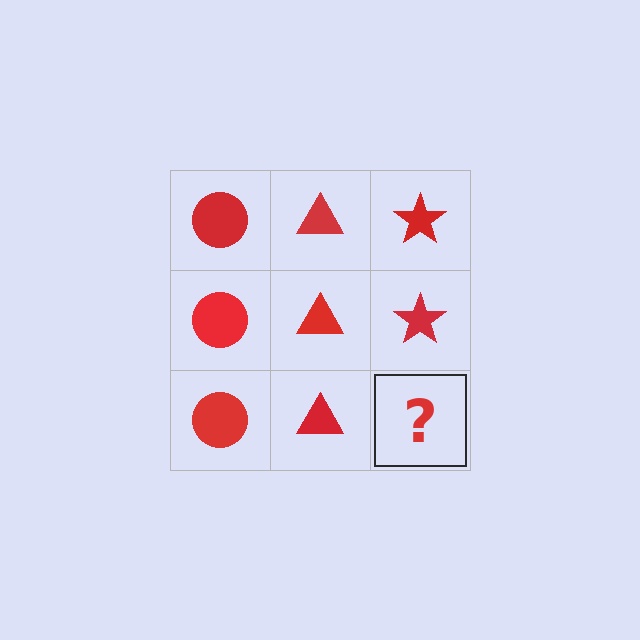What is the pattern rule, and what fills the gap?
The rule is that each column has a consistent shape. The gap should be filled with a red star.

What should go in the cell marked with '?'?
The missing cell should contain a red star.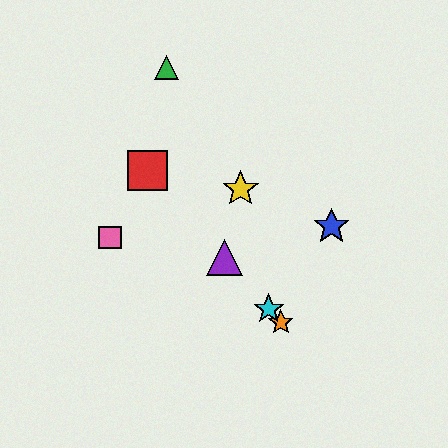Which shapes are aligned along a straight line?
The red square, the purple triangle, the orange star, the cyan star are aligned along a straight line.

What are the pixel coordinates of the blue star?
The blue star is at (332, 226).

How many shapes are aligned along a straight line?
4 shapes (the red square, the purple triangle, the orange star, the cyan star) are aligned along a straight line.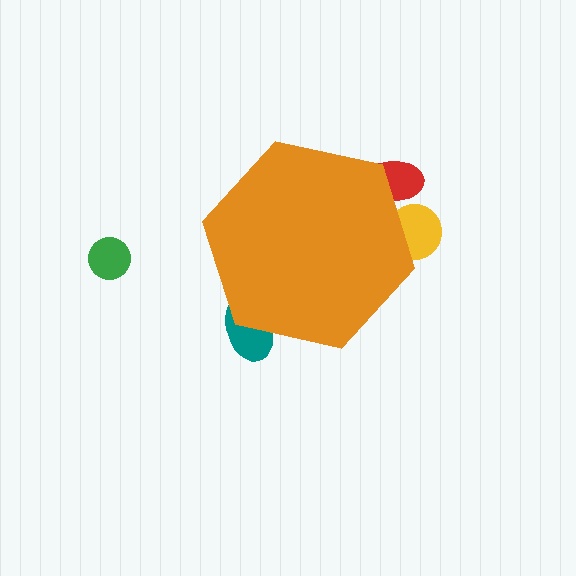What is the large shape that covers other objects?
An orange hexagon.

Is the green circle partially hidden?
No, the green circle is fully visible.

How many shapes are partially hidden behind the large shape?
3 shapes are partially hidden.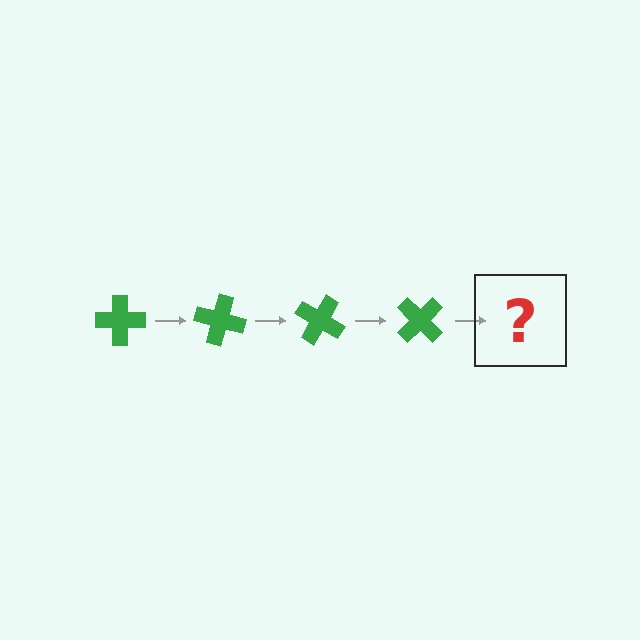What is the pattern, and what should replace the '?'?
The pattern is that the cross rotates 15 degrees each step. The '?' should be a green cross rotated 60 degrees.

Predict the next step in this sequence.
The next step is a green cross rotated 60 degrees.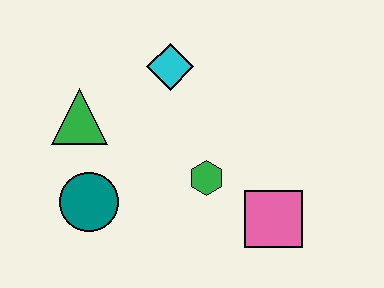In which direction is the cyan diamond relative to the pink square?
The cyan diamond is above the pink square.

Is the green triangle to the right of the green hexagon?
No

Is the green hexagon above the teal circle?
Yes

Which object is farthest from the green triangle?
The pink square is farthest from the green triangle.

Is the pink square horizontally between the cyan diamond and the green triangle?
No